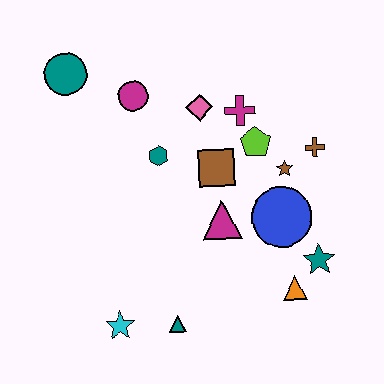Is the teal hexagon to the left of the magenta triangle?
Yes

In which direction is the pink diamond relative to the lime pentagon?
The pink diamond is to the left of the lime pentagon.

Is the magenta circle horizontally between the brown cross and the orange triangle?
No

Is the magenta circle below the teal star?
No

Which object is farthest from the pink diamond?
The cyan star is farthest from the pink diamond.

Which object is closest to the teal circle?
The magenta circle is closest to the teal circle.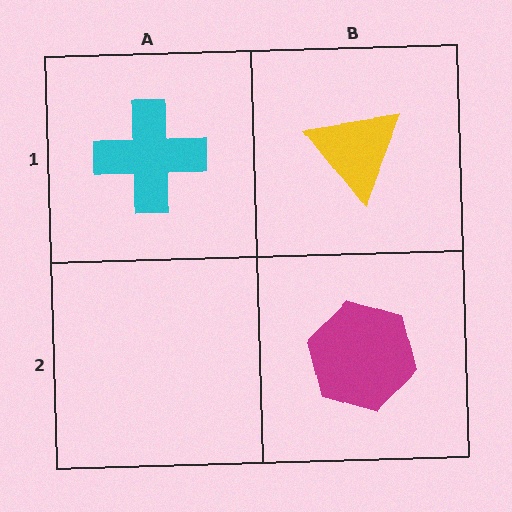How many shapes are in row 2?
1 shape.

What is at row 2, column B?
A magenta hexagon.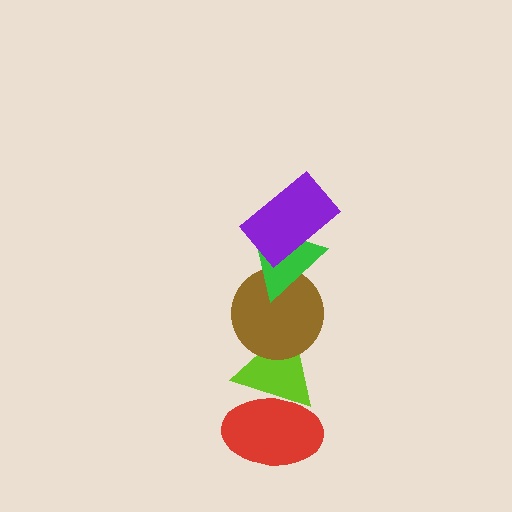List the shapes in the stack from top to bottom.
From top to bottom: the purple rectangle, the green triangle, the brown circle, the lime triangle, the red ellipse.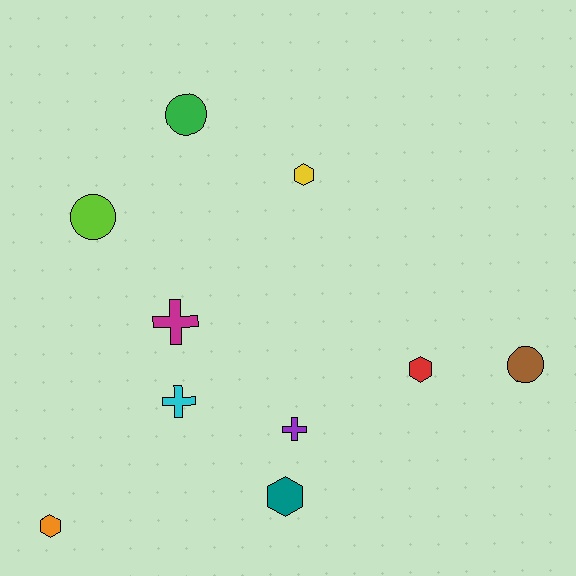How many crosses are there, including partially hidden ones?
There are 3 crosses.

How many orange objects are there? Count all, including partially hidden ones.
There is 1 orange object.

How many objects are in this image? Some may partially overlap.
There are 10 objects.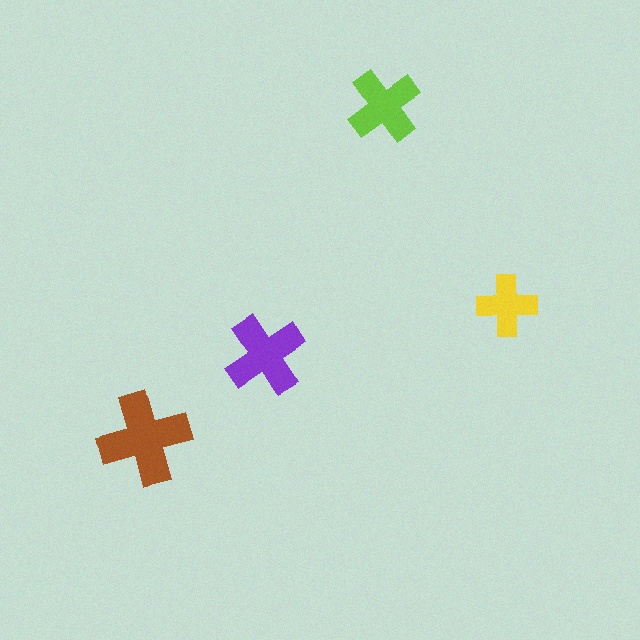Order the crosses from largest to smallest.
the brown one, the purple one, the lime one, the yellow one.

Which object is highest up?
The lime cross is topmost.